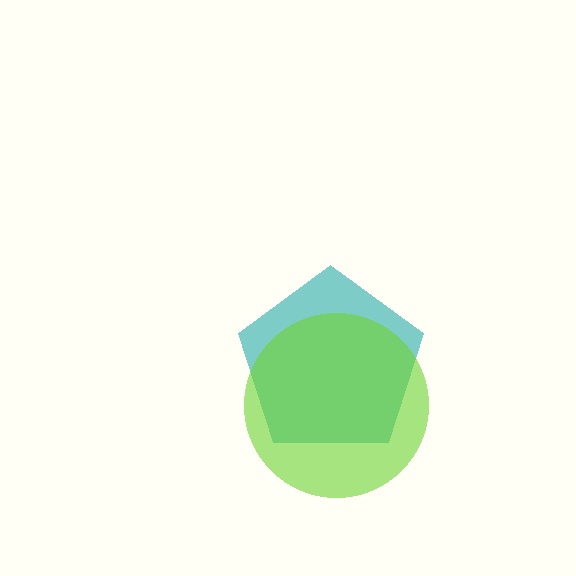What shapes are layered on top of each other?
The layered shapes are: a teal pentagon, a lime circle.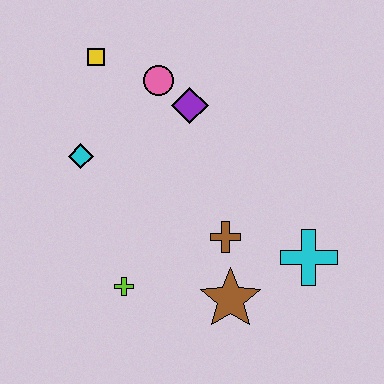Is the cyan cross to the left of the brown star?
No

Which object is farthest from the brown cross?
The yellow square is farthest from the brown cross.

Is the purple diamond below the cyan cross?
No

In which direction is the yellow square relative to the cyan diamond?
The yellow square is above the cyan diamond.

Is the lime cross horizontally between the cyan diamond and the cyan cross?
Yes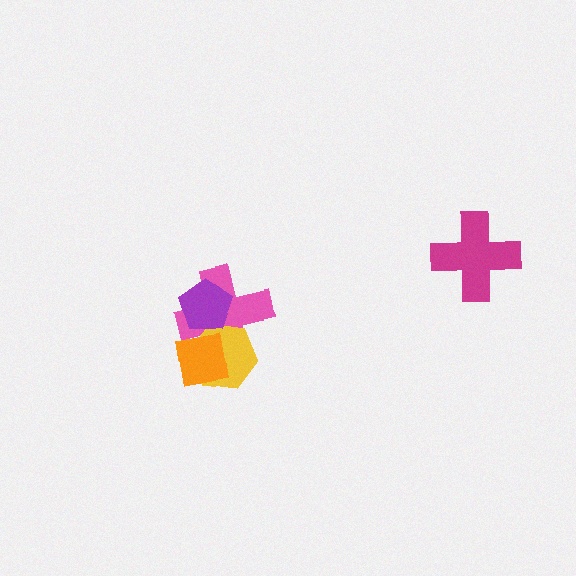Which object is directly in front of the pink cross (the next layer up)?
The yellow hexagon is directly in front of the pink cross.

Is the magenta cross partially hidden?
No, no other shape covers it.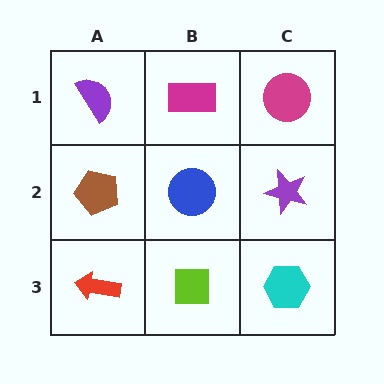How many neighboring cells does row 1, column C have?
2.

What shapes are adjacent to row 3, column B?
A blue circle (row 2, column B), a red arrow (row 3, column A), a cyan hexagon (row 3, column C).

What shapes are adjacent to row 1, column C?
A purple star (row 2, column C), a magenta rectangle (row 1, column B).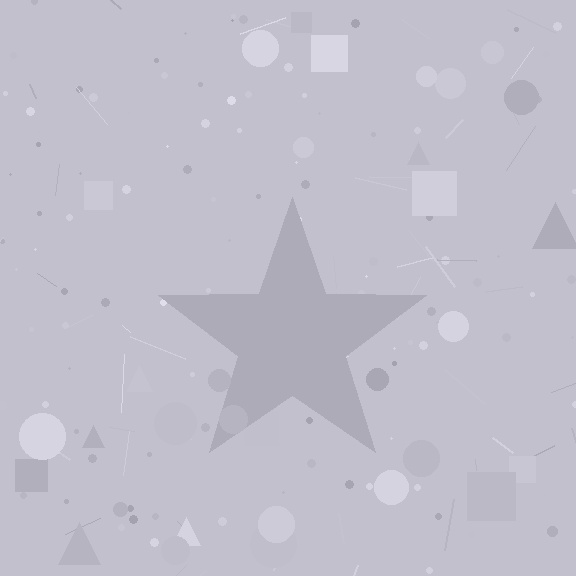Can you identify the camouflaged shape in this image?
The camouflaged shape is a star.